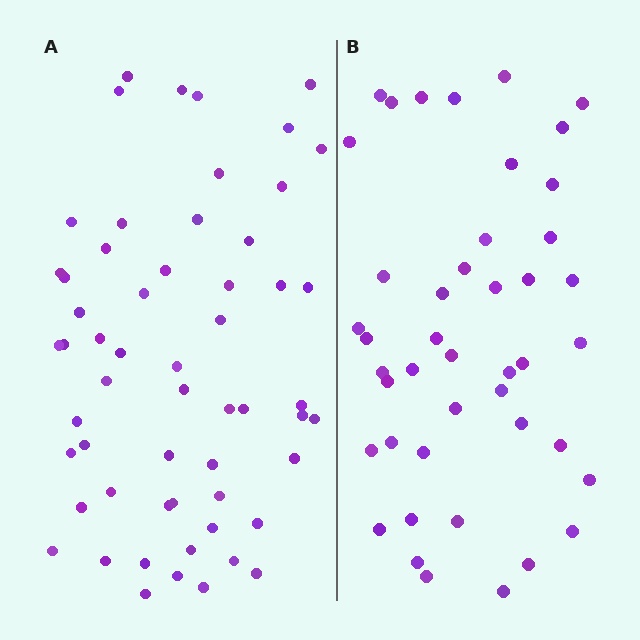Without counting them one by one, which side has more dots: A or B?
Region A (the left region) has more dots.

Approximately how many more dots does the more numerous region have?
Region A has approximately 15 more dots than region B.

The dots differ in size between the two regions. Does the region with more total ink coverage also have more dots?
No. Region B has more total ink coverage because its dots are larger, but region A actually contains more individual dots. Total area can be misleading — the number of items is what matters here.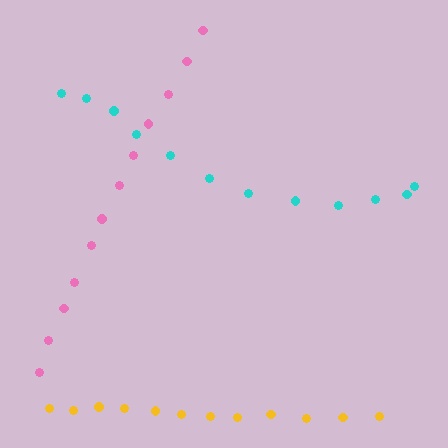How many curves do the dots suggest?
There are 3 distinct paths.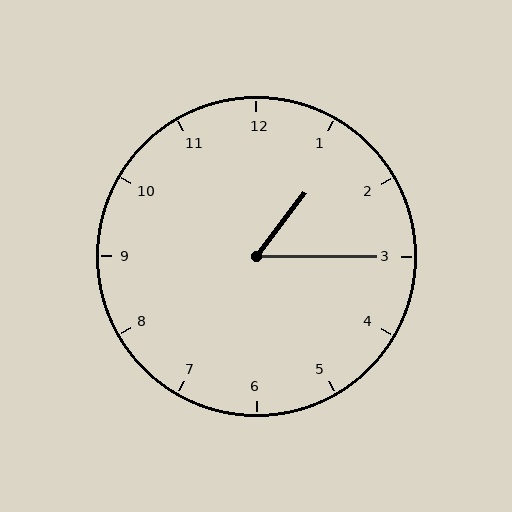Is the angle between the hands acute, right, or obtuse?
It is acute.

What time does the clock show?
1:15.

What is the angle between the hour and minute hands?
Approximately 52 degrees.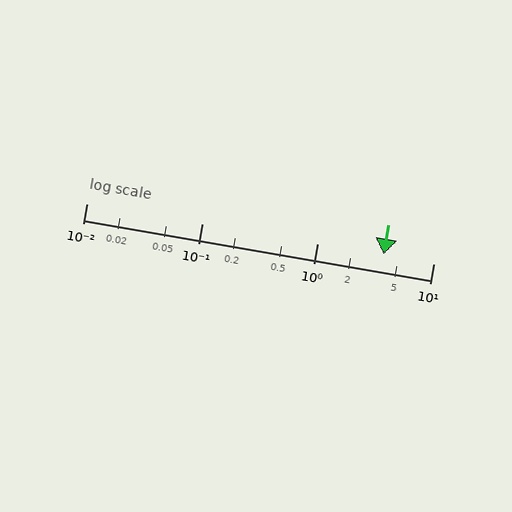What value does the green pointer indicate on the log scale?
The pointer indicates approximately 3.7.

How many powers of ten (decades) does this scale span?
The scale spans 3 decades, from 0.01 to 10.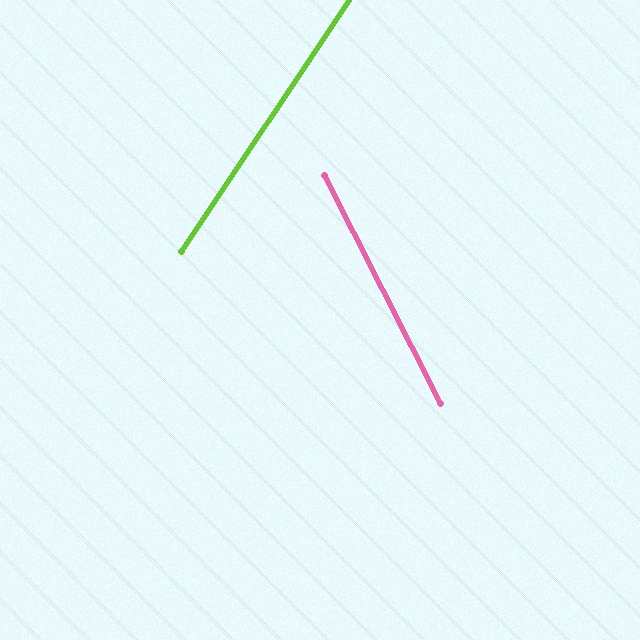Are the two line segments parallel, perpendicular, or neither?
Neither parallel nor perpendicular — they differ by about 61°.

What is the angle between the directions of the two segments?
Approximately 61 degrees.